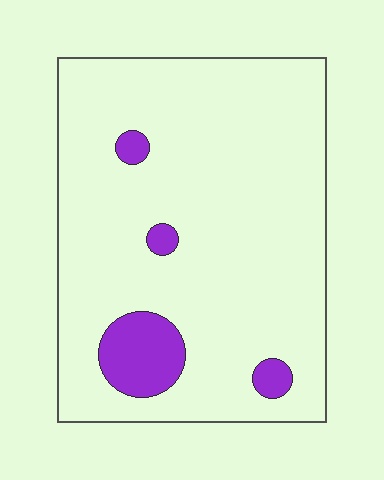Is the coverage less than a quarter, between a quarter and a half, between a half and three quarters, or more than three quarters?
Less than a quarter.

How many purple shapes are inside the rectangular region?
4.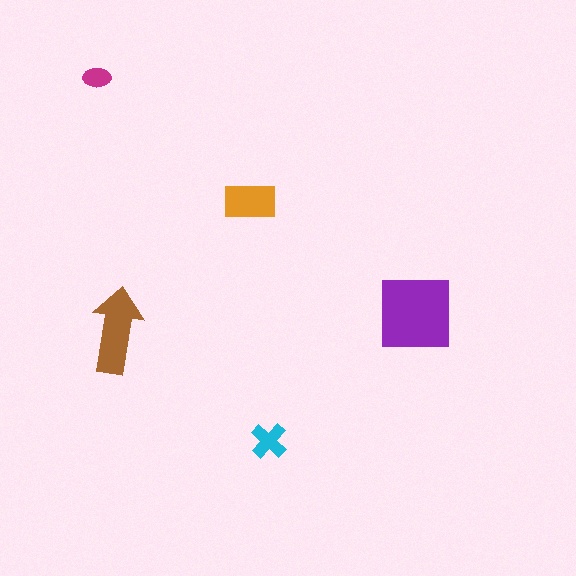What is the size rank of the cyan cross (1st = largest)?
4th.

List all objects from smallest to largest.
The magenta ellipse, the cyan cross, the orange rectangle, the brown arrow, the purple square.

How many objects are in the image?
There are 5 objects in the image.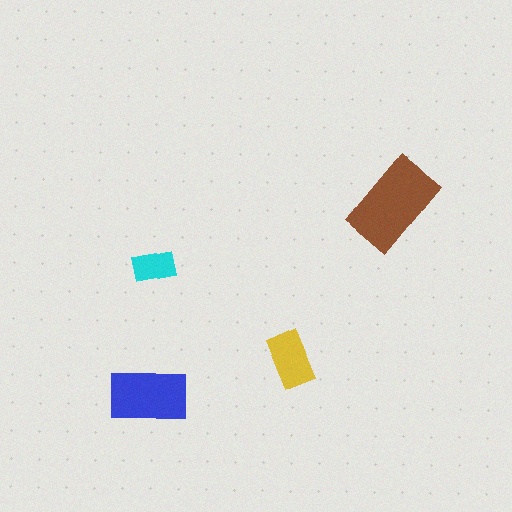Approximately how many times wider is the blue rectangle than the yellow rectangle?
About 1.5 times wider.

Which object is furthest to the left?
The blue rectangle is leftmost.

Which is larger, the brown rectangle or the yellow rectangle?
The brown one.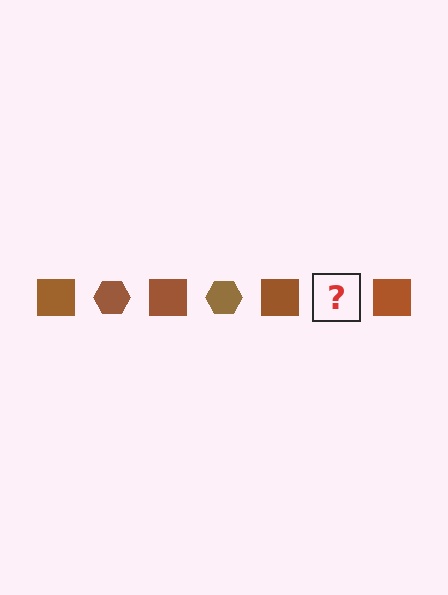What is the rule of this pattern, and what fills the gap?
The rule is that the pattern cycles through square, hexagon shapes in brown. The gap should be filled with a brown hexagon.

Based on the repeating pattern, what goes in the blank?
The blank should be a brown hexagon.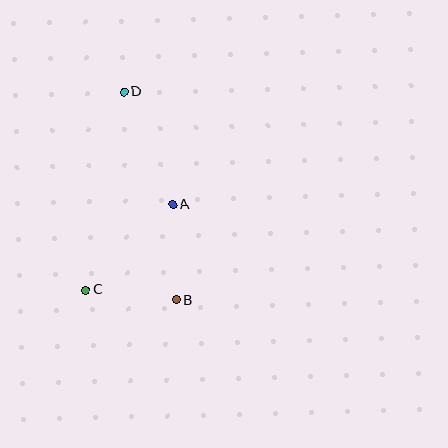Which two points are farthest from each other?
Points B and D are farthest from each other.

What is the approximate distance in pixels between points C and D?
The distance between C and D is approximately 202 pixels.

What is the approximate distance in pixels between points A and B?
The distance between A and B is approximately 95 pixels.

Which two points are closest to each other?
Points B and C are closest to each other.